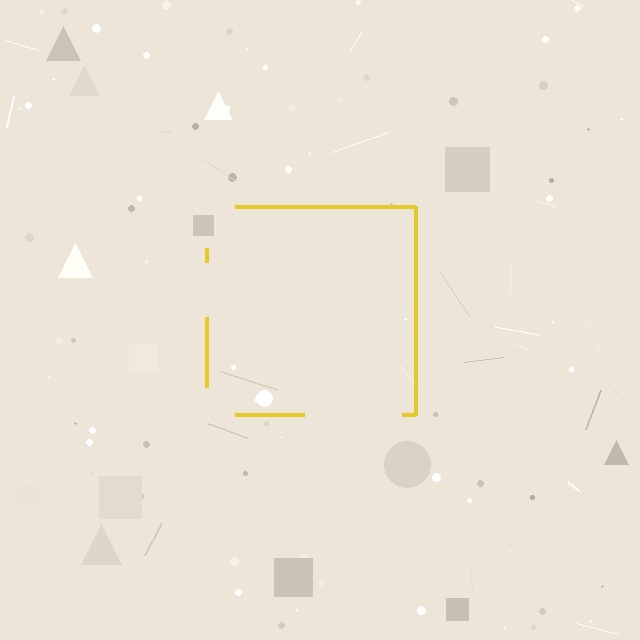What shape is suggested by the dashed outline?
The dashed outline suggests a square.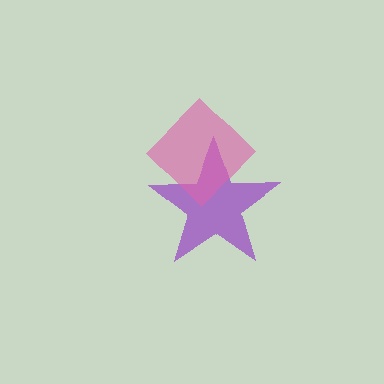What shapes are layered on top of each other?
The layered shapes are: a purple star, a pink diamond.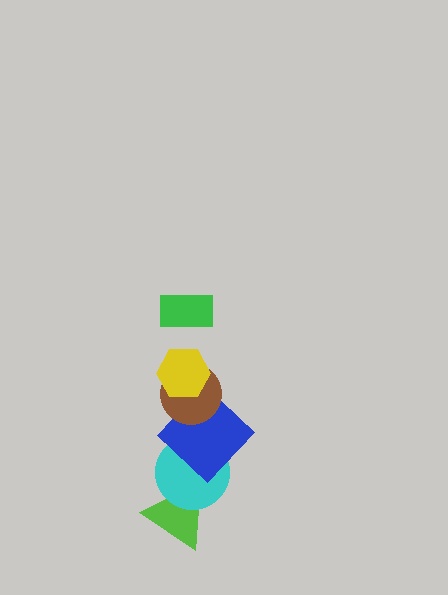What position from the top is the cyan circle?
The cyan circle is 5th from the top.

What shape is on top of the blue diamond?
The brown circle is on top of the blue diamond.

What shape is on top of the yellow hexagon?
The green rectangle is on top of the yellow hexagon.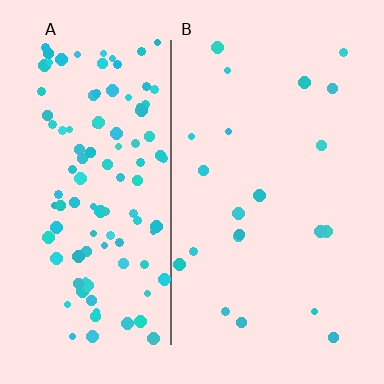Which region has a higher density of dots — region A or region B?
A (the left).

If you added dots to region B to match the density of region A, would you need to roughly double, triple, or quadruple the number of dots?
Approximately quadruple.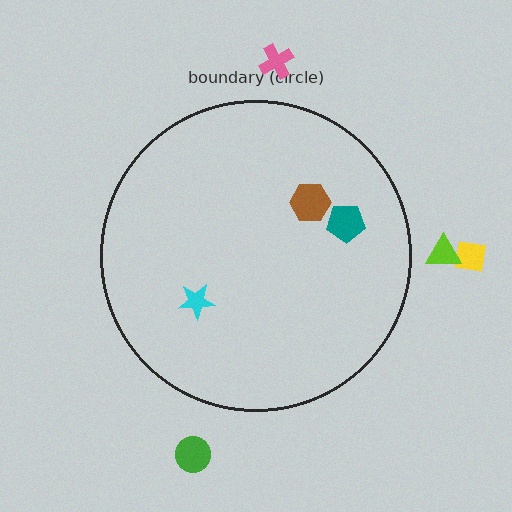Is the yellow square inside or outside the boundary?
Outside.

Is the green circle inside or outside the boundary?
Outside.